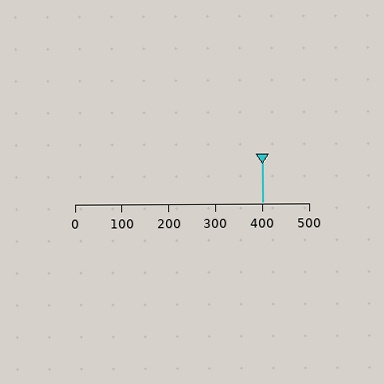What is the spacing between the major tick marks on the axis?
The major ticks are spaced 100 apart.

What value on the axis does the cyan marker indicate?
The marker indicates approximately 400.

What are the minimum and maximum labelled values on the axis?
The axis runs from 0 to 500.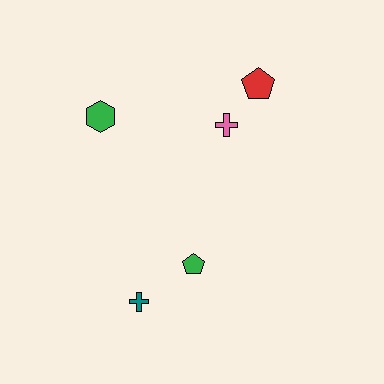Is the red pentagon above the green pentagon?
Yes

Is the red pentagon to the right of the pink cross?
Yes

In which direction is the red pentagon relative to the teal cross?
The red pentagon is above the teal cross.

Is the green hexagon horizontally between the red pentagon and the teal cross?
No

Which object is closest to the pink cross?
The red pentagon is closest to the pink cross.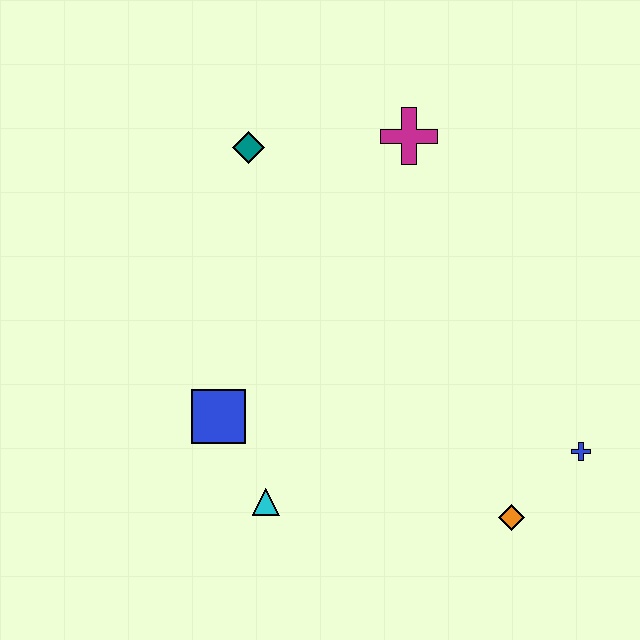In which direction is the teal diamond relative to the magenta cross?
The teal diamond is to the left of the magenta cross.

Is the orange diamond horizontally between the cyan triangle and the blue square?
No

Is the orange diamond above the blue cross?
No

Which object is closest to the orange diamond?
The blue cross is closest to the orange diamond.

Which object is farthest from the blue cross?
The teal diamond is farthest from the blue cross.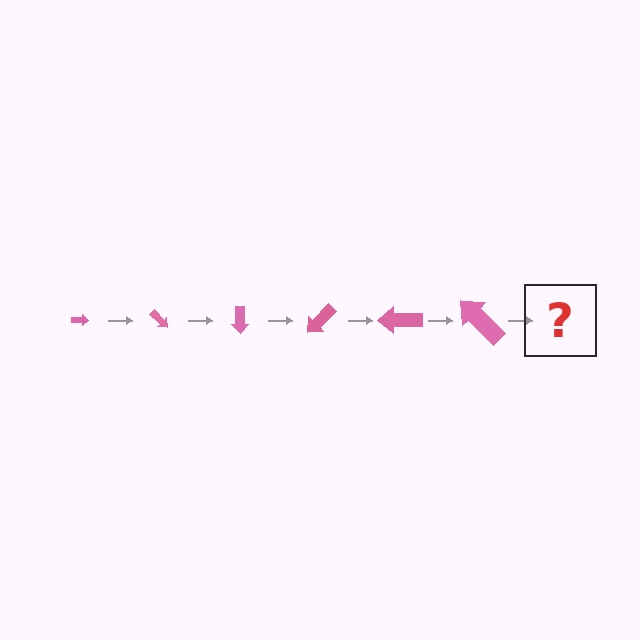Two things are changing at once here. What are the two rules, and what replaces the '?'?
The two rules are that the arrow grows larger each step and it rotates 45 degrees each step. The '?' should be an arrow, larger than the previous one and rotated 270 degrees from the start.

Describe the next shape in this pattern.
It should be an arrow, larger than the previous one and rotated 270 degrees from the start.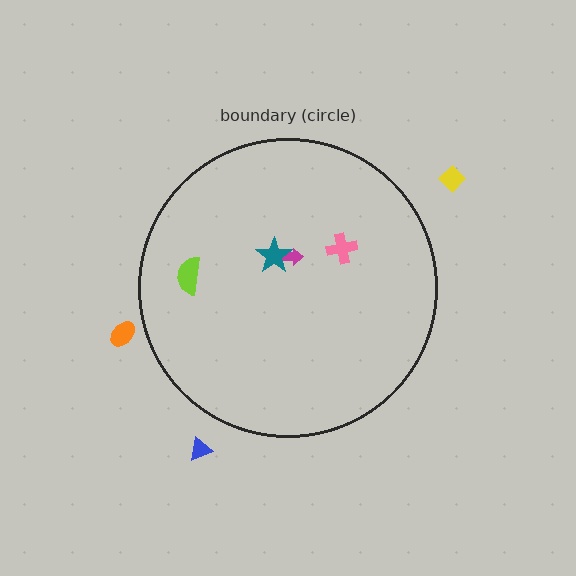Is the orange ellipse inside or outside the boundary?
Outside.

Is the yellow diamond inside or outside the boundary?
Outside.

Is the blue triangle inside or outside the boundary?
Outside.